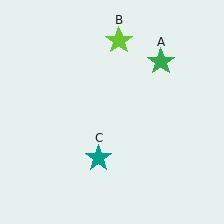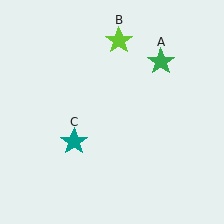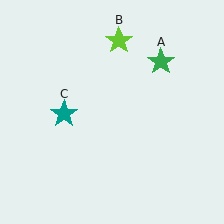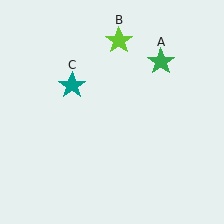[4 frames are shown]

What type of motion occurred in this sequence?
The teal star (object C) rotated clockwise around the center of the scene.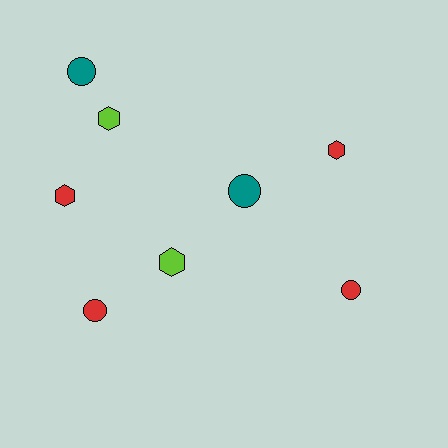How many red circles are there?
There are 2 red circles.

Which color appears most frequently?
Red, with 4 objects.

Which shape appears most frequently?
Circle, with 4 objects.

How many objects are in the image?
There are 8 objects.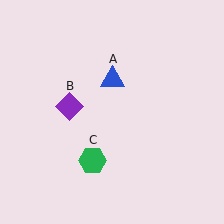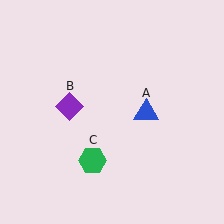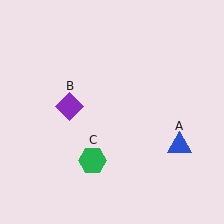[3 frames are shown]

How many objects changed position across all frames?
1 object changed position: blue triangle (object A).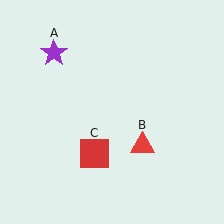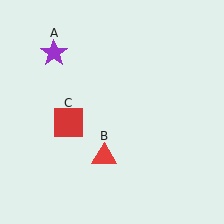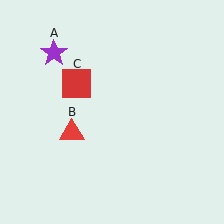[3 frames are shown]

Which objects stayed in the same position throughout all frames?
Purple star (object A) remained stationary.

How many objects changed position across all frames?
2 objects changed position: red triangle (object B), red square (object C).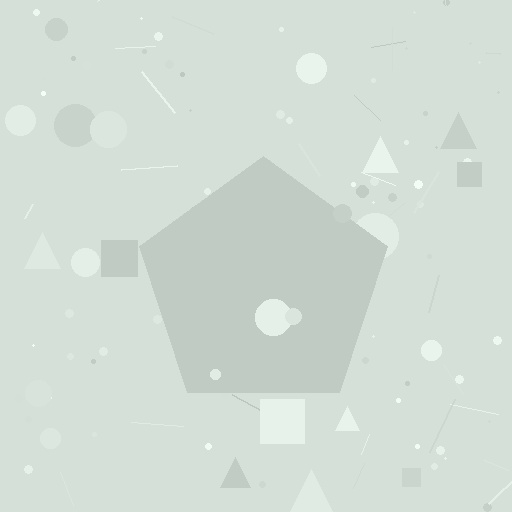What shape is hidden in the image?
A pentagon is hidden in the image.